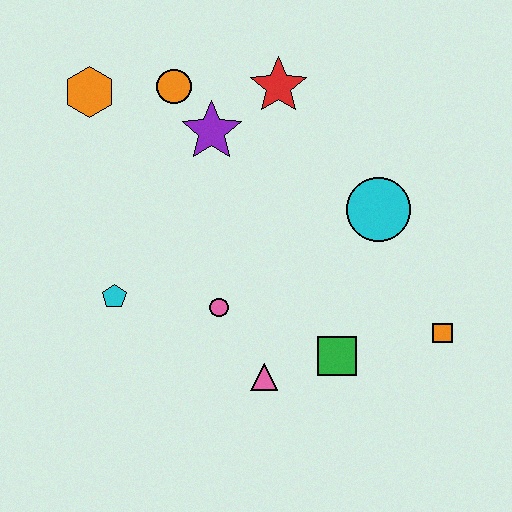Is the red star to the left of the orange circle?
No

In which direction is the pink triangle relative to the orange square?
The pink triangle is to the left of the orange square.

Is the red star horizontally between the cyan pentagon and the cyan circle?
Yes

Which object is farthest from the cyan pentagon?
The orange square is farthest from the cyan pentagon.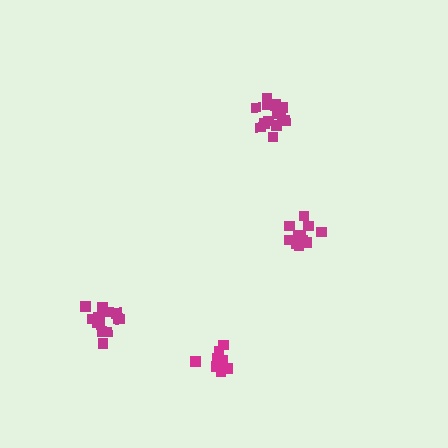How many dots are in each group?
Group 1: 11 dots, Group 2: 14 dots, Group 3: 15 dots, Group 4: 14 dots (54 total).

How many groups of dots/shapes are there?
There are 4 groups.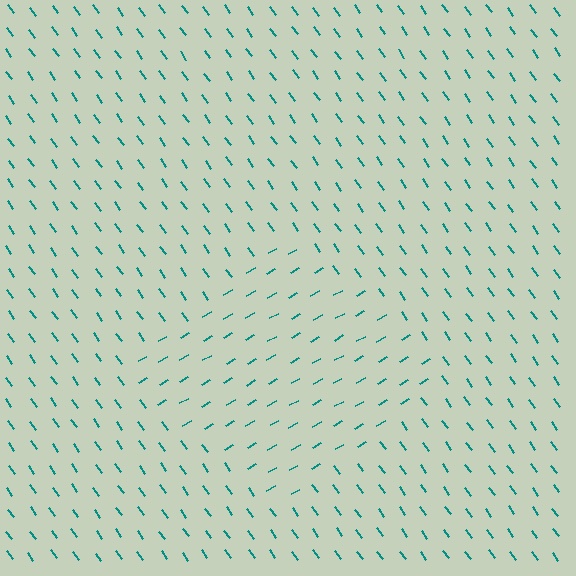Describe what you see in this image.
The image is filled with small teal line segments. A diamond region in the image has lines oriented differently from the surrounding lines, creating a visible texture boundary.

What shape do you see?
I see a diamond.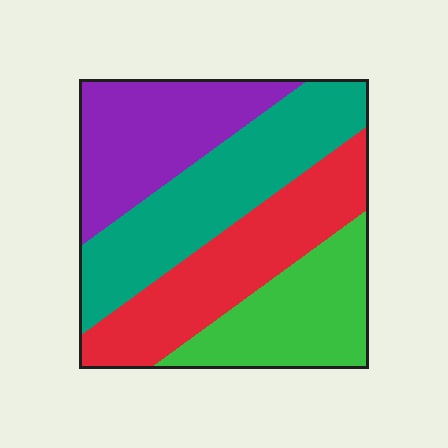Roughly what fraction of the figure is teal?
Teal takes up between a quarter and a half of the figure.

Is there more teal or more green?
Teal.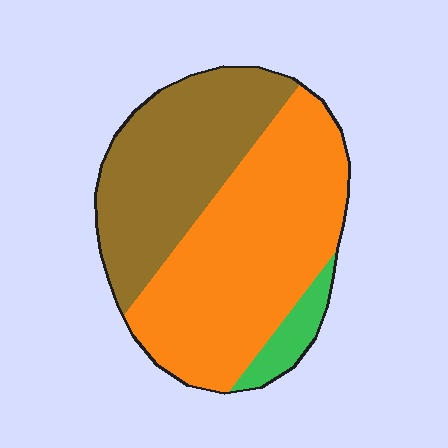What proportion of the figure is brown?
Brown takes up about three eighths (3/8) of the figure.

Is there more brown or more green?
Brown.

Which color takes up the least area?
Green, at roughly 5%.